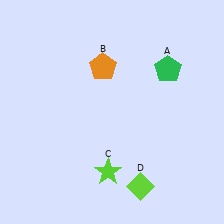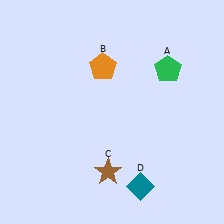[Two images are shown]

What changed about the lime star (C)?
In Image 1, C is lime. In Image 2, it changed to brown.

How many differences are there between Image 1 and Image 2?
There are 2 differences between the two images.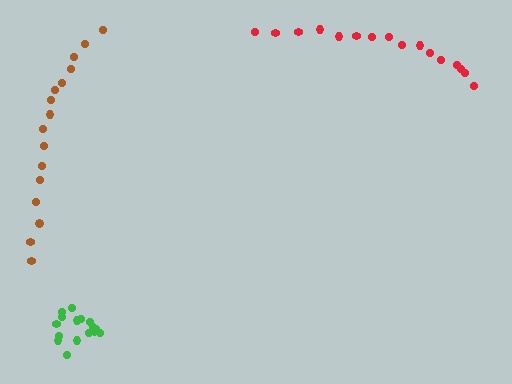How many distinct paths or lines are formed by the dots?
There are 3 distinct paths.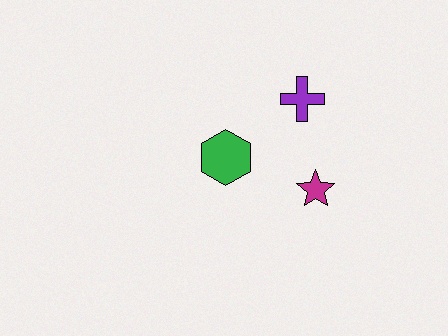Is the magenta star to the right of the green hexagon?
Yes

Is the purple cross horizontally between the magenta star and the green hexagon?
Yes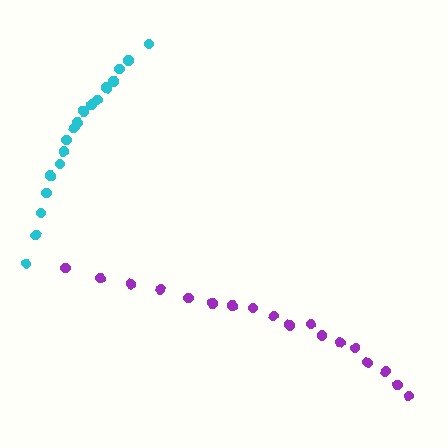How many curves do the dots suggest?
There are 2 distinct paths.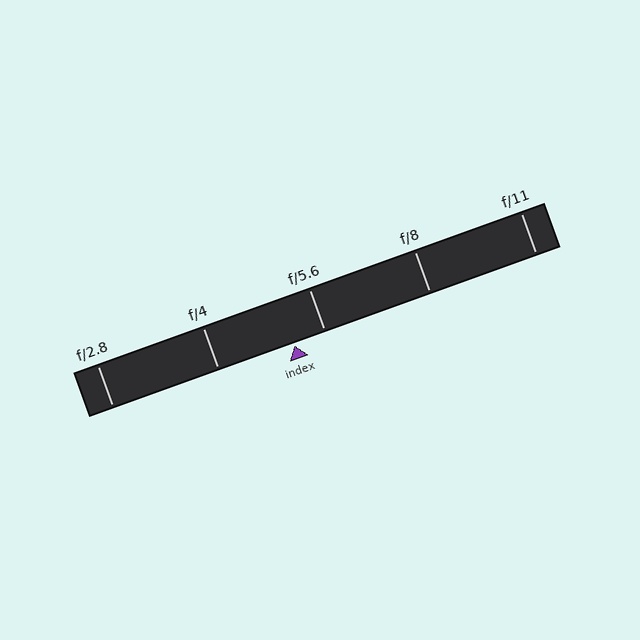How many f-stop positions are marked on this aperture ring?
There are 5 f-stop positions marked.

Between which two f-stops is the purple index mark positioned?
The index mark is between f/4 and f/5.6.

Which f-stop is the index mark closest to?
The index mark is closest to f/5.6.